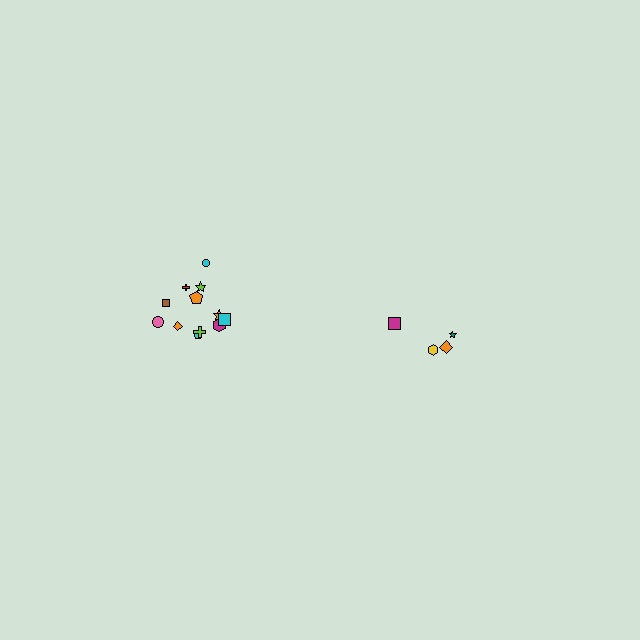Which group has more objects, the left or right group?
The left group.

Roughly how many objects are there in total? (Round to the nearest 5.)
Roughly 15 objects in total.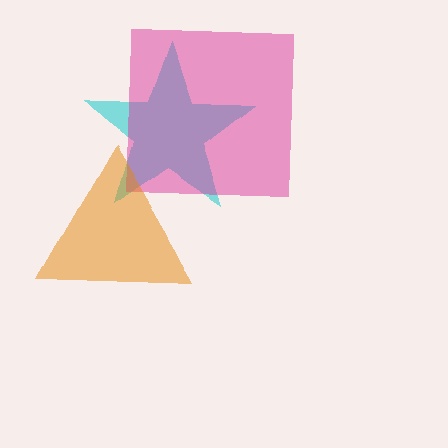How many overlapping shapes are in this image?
There are 3 overlapping shapes in the image.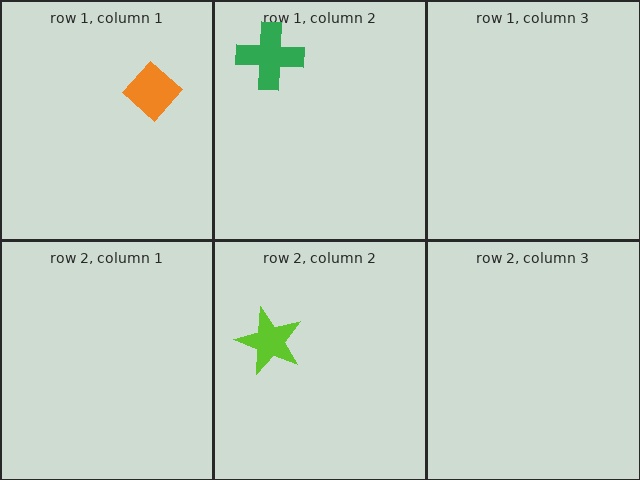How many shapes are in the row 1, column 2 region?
1.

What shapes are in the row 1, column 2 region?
The green cross.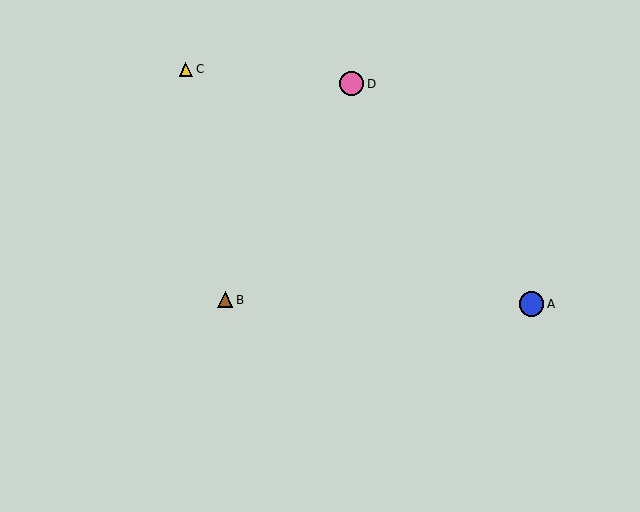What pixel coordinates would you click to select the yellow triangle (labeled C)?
Click at (186, 69) to select the yellow triangle C.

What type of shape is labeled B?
Shape B is a brown triangle.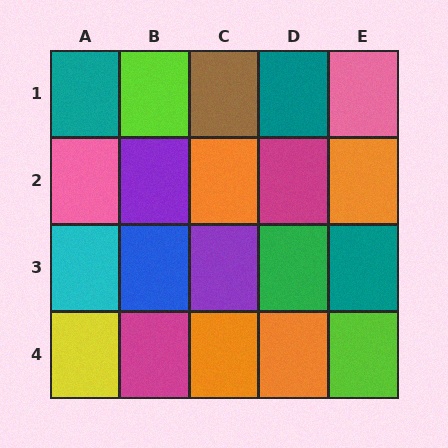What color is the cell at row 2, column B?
Purple.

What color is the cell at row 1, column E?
Pink.